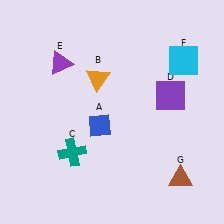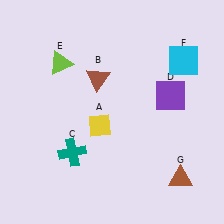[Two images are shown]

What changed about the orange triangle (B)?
In Image 1, B is orange. In Image 2, it changed to brown.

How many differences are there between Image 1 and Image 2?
There are 3 differences between the two images.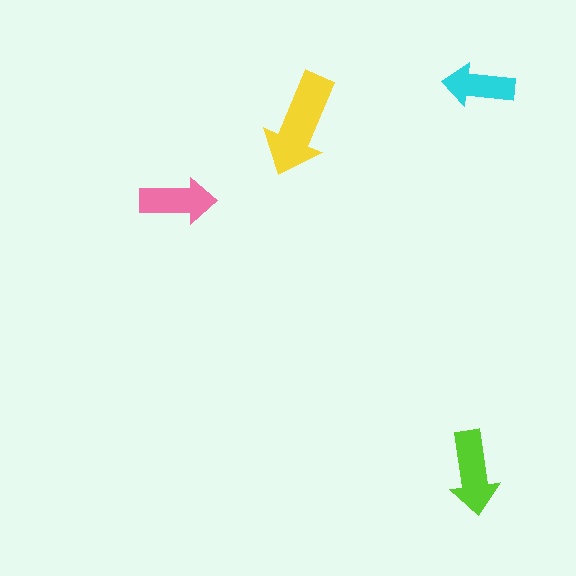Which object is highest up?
The cyan arrow is topmost.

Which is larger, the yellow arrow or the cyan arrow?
The yellow one.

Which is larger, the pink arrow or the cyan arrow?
The pink one.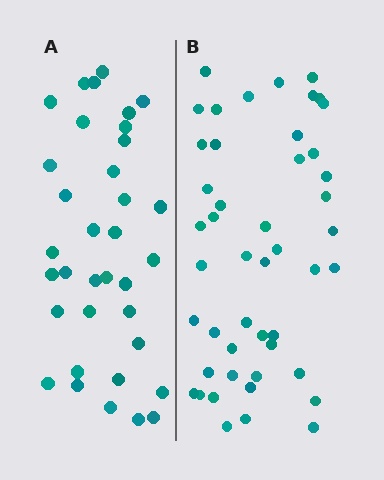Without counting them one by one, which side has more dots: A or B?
Region B (the right region) has more dots.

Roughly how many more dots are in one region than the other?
Region B has roughly 12 or so more dots than region A.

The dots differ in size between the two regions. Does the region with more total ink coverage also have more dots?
No. Region A has more total ink coverage because its dots are larger, but region B actually contains more individual dots. Total area can be misleading — the number of items is what matters here.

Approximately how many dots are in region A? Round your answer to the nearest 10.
About 40 dots. (The exact count is 35, which rounds to 40.)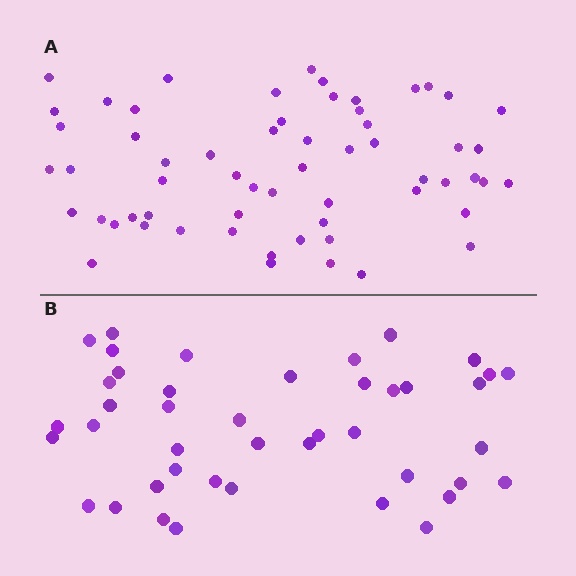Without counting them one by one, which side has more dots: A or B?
Region A (the top region) has more dots.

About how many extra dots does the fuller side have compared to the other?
Region A has approximately 15 more dots than region B.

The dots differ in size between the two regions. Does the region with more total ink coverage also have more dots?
No. Region B has more total ink coverage because its dots are larger, but region A actually contains more individual dots. Total area can be misleading — the number of items is what matters here.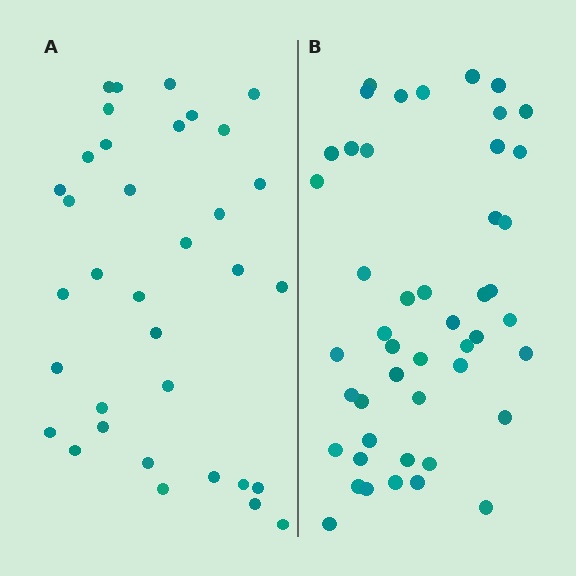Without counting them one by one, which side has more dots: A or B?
Region B (the right region) has more dots.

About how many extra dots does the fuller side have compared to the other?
Region B has roughly 12 or so more dots than region A.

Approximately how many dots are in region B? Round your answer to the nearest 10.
About 50 dots. (The exact count is 47, which rounds to 50.)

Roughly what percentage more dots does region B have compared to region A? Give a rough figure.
About 35% more.